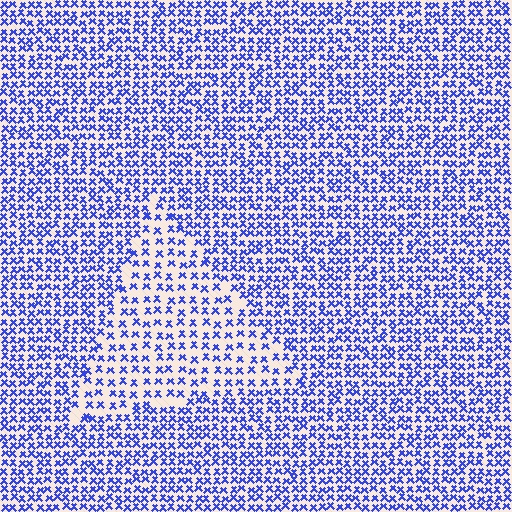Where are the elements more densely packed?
The elements are more densely packed outside the triangle boundary.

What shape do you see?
I see a triangle.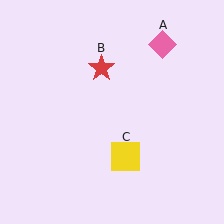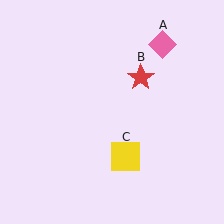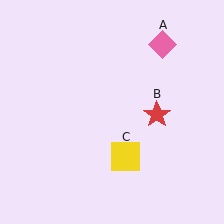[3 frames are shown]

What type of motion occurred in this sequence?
The red star (object B) rotated clockwise around the center of the scene.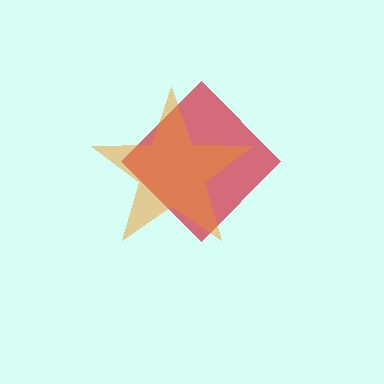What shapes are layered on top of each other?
The layered shapes are: a red diamond, an orange star.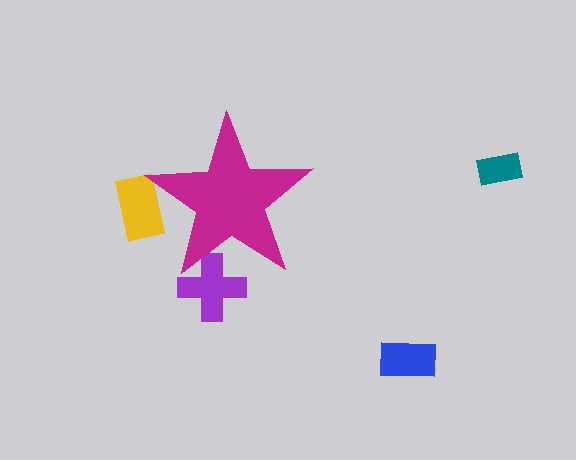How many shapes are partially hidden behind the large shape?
2 shapes are partially hidden.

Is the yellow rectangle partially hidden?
Yes, the yellow rectangle is partially hidden behind the magenta star.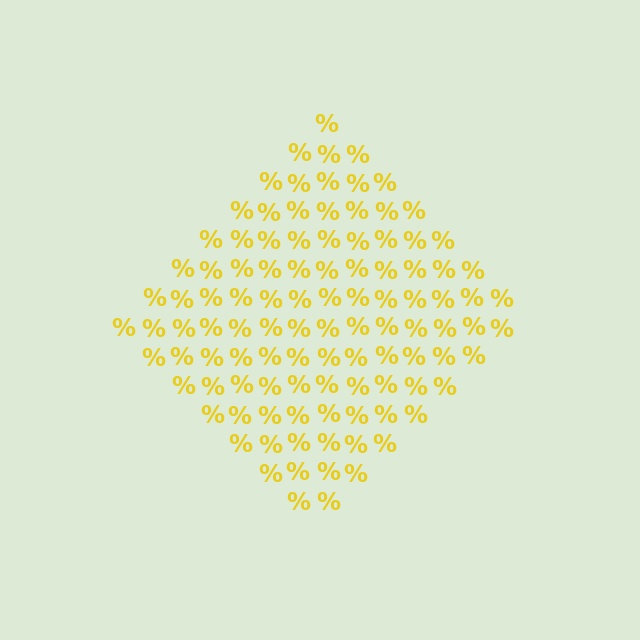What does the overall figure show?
The overall figure shows a diamond.